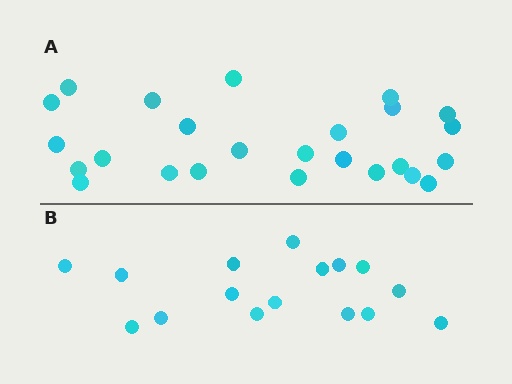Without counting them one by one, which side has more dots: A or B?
Region A (the top region) has more dots.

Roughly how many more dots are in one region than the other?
Region A has roughly 8 or so more dots than region B.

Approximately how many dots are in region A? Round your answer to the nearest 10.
About 20 dots. (The exact count is 25, which rounds to 20.)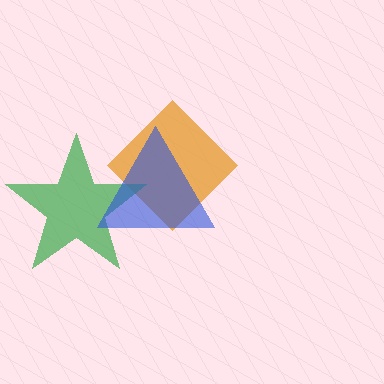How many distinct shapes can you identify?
There are 3 distinct shapes: an orange diamond, a green star, a blue triangle.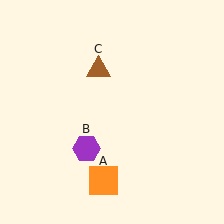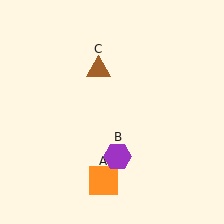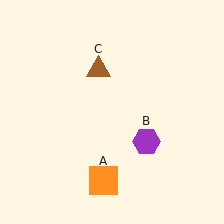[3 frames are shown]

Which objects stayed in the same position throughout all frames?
Orange square (object A) and brown triangle (object C) remained stationary.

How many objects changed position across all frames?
1 object changed position: purple hexagon (object B).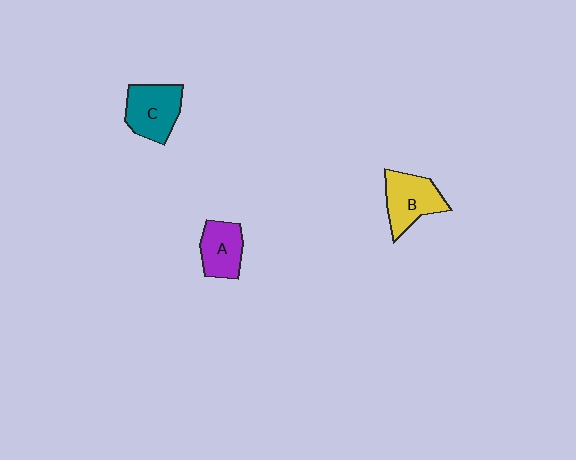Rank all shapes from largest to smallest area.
From largest to smallest: C (teal), B (yellow), A (purple).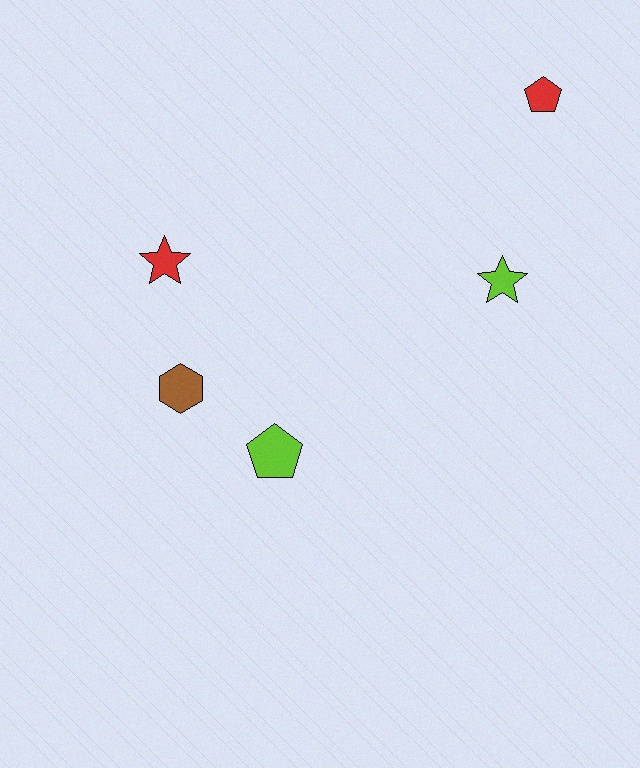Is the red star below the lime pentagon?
No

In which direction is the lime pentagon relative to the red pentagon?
The lime pentagon is below the red pentagon.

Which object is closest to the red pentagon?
The lime star is closest to the red pentagon.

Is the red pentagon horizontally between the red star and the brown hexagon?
No